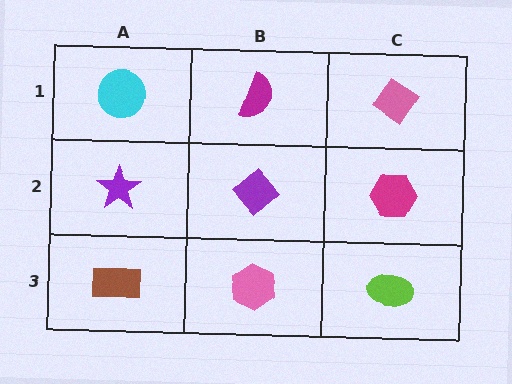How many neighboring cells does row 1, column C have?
2.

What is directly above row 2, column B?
A magenta semicircle.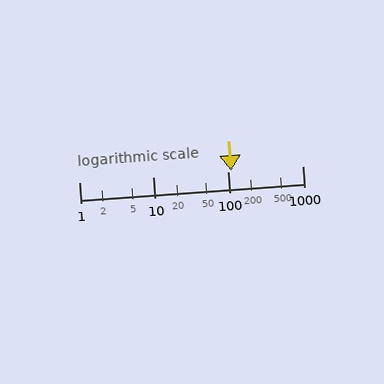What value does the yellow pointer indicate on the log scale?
The pointer indicates approximately 110.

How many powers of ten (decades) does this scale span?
The scale spans 3 decades, from 1 to 1000.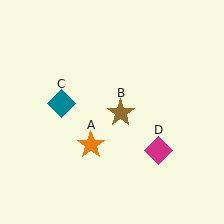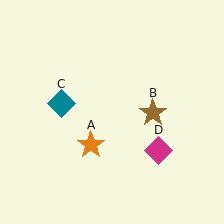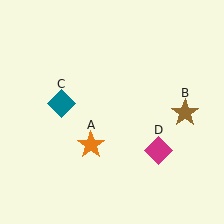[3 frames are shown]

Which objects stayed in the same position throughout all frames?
Orange star (object A) and teal diamond (object C) and magenta diamond (object D) remained stationary.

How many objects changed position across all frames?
1 object changed position: brown star (object B).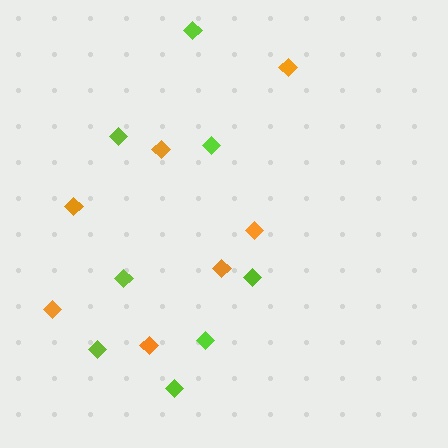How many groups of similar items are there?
There are 2 groups: one group of lime diamonds (8) and one group of orange diamonds (7).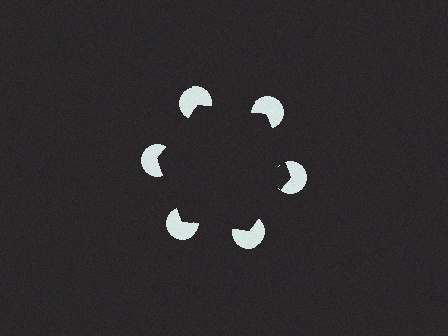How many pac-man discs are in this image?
There are 6 — one at each vertex of the illusory hexagon.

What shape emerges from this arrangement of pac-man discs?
An illusory hexagon — its edges are inferred from the aligned wedge cuts in the pac-man discs, not physically drawn.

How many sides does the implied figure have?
6 sides.